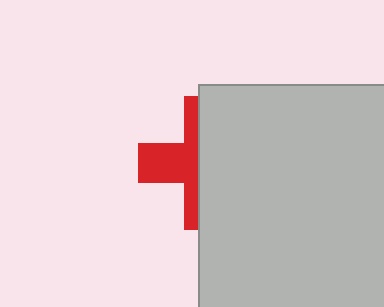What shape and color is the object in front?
The object in front is a light gray square.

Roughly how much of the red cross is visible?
A small part of it is visible (roughly 40%).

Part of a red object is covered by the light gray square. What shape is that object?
It is a cross.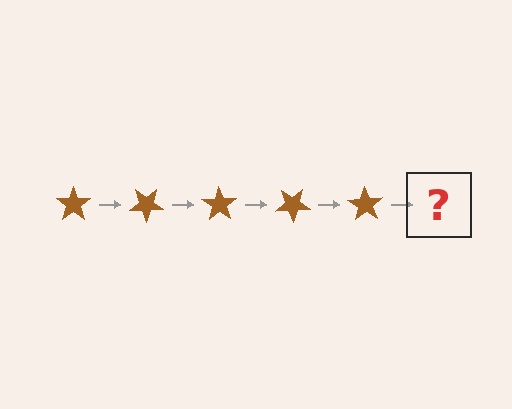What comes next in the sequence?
The next element should be a brown star rotated 175 degrees.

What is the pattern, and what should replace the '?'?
The pattern is that the star rotates 35 degrees each step. The '?' should be a brown star rotated 175 degrees.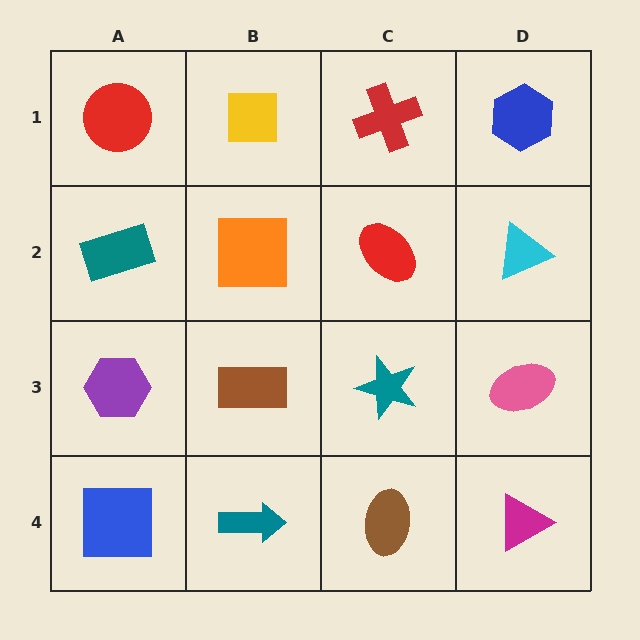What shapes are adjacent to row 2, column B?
A yellow square (row 1, column B), a brown rectangle (row 3, column B), a teal rectangle (row 2, column A), a red ellipse (row 2, column C).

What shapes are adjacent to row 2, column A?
A red circle (row 1, column A), a purple hexagon (row 3, column A), an orange square (row 2, column B).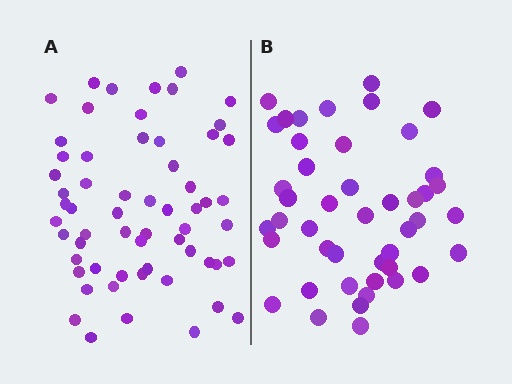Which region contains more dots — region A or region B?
Region A (the left region) has more dots.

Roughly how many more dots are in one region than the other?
Region A has approximately 15 more dots than region B.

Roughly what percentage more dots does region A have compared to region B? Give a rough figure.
About 35% more.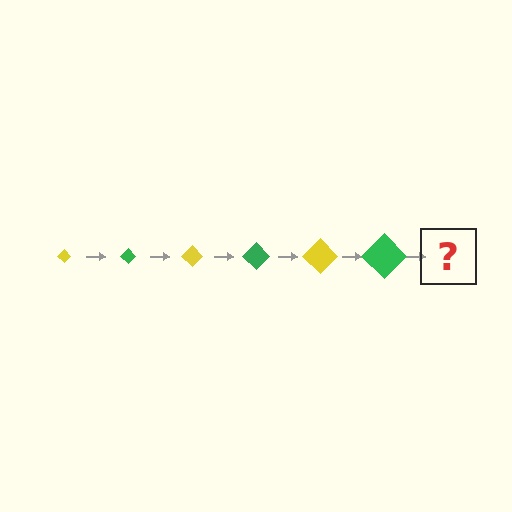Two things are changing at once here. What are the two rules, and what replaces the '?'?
The two rules are that the diamond grows larger each step and the color cycles through yellow and green. The '?' should be a yellow diamond, larger than the previous one.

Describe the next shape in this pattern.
It should be a yellow diamond, larger than the previous one.